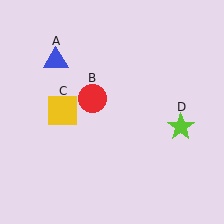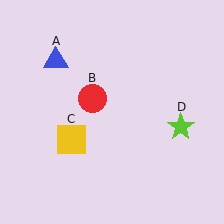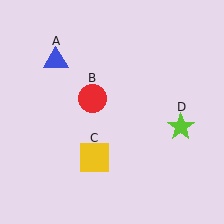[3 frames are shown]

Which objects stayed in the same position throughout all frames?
Blue triangle (object A) and red circle (object B) and lime star (object D) remained stationary.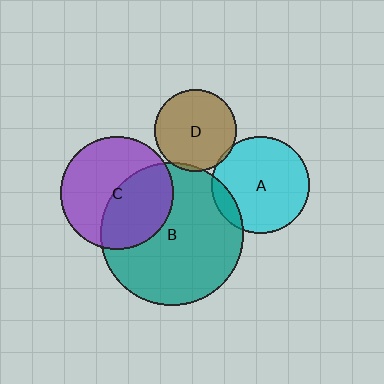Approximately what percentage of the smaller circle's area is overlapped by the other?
Approximately 5%.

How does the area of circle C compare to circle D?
Approximately 1.9 times.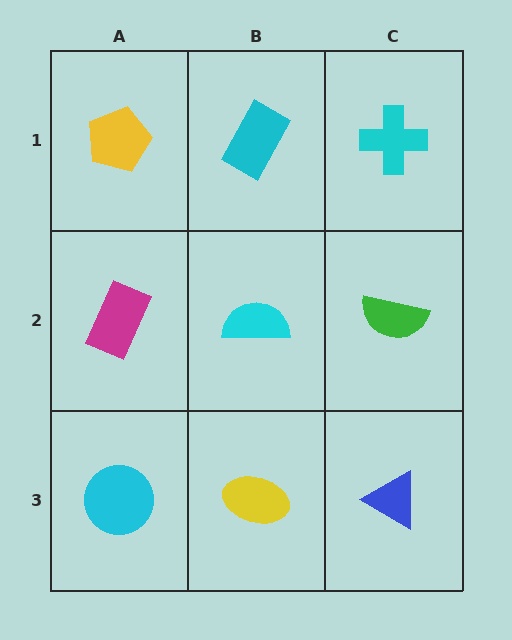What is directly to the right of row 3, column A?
A yellow ellipse.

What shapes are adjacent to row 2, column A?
A yellow pentagon (row 1, column A), a cyan circle (row 3, column A), a cyan semicircle (row 2, column B).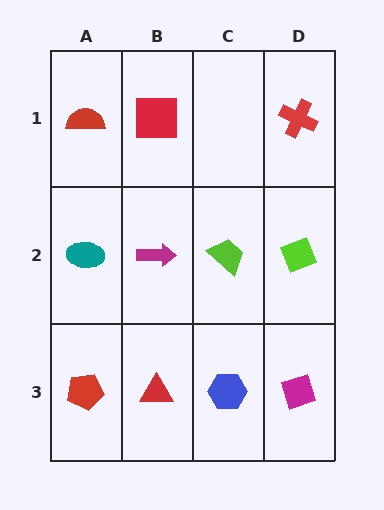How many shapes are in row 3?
4 shapes.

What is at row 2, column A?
A teal ellipse.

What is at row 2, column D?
A lime diamond.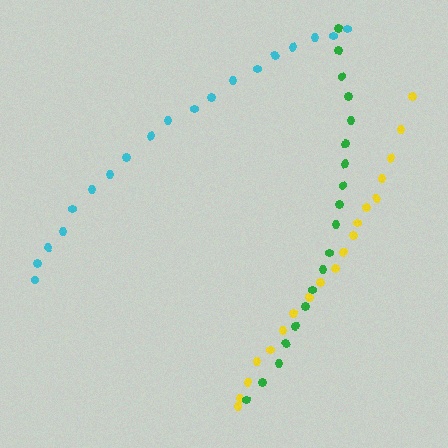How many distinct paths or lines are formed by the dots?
There are 3 distinct paths.